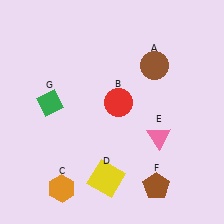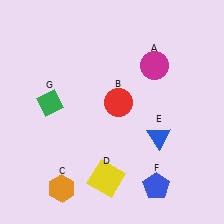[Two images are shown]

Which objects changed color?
A changed from brown to magenta. E changed from pink to blue. F changed from brown to blue.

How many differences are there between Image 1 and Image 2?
There are 3 differences between the two images.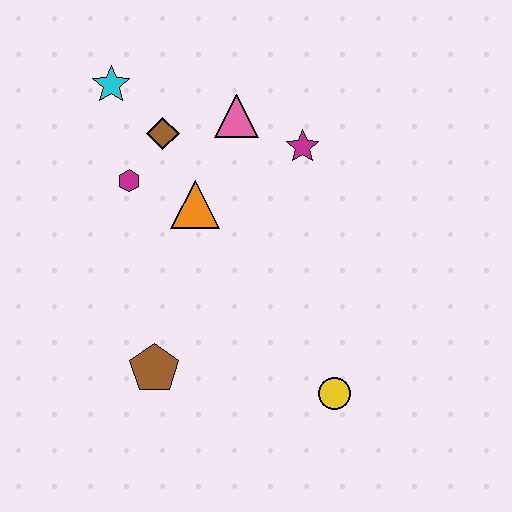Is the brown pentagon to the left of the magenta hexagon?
No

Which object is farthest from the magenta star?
The brown pentagon is farthest from the magenta star.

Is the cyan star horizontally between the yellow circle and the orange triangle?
No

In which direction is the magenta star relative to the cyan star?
The magenta star is to the right of the cyan star.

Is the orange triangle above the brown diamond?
No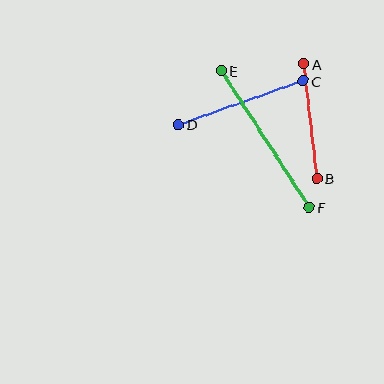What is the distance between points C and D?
The distance is approximately 132 pixels.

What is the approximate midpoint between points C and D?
The midpoint is at approximately (241, 103) pixels.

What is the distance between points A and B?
The distance is approximately 115 pixels.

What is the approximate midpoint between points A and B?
The midpoint is at approximately (310, 121) pixels.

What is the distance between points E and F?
The distance is approximately 163 pixels.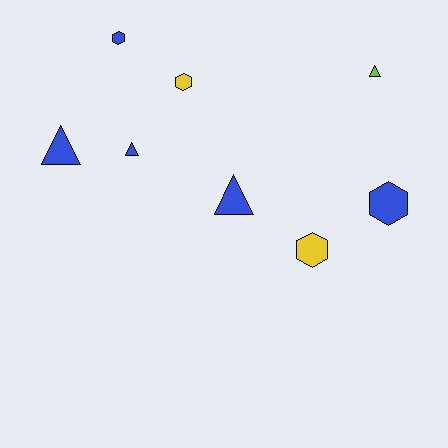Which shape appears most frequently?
Triangle, with 4 objects.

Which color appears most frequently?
Blue, with 5 objects.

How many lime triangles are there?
There is 1 lime triangle.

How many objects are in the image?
There are 8 objects.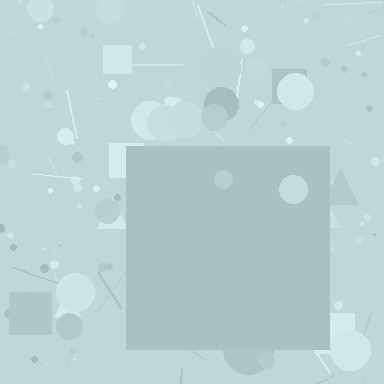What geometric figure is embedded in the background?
A square is embedded in the background.